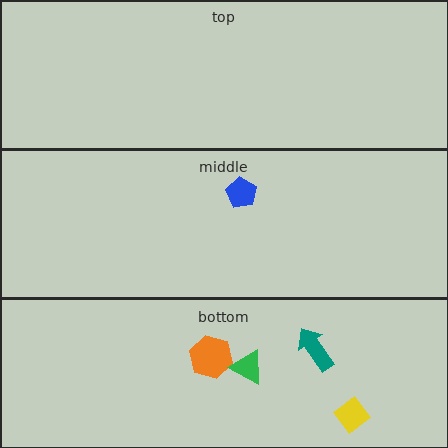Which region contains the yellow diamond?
The bottom region.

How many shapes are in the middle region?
1.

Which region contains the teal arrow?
The bottom region.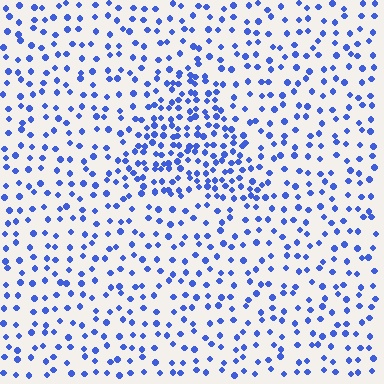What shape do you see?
I see a triangle.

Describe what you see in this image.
The image contains small blue elements arranged at two different densities. A triangle-shaped region is visible where the elements are more densely packed than the surrounding area.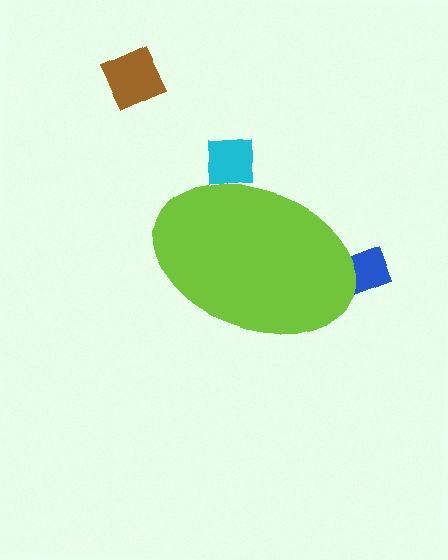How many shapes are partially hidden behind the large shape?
2 shapes are partially hidden.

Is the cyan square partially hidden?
Yes, the cyan square is partially hidden behind the lime ellipse.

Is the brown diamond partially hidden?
No, the brown diamond is fully visible.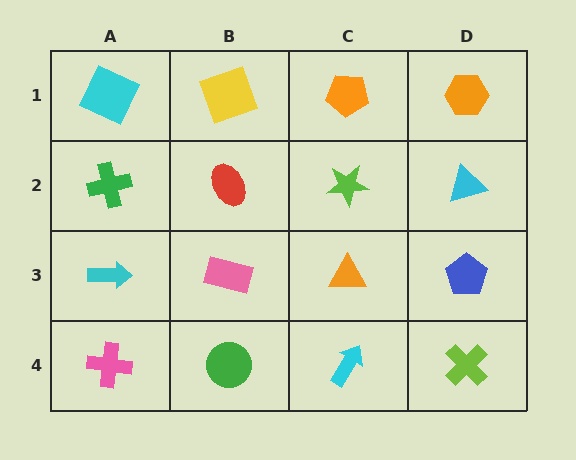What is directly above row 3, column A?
A green cross.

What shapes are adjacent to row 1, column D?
A cyan triangle (row 2, column D), an orange pentagon (row 1, column C).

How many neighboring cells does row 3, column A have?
3.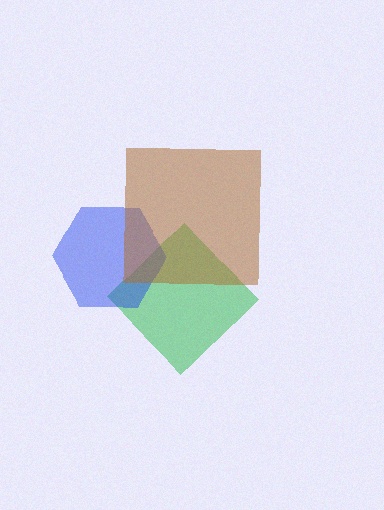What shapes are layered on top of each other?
The layered shapes are: a green diamond, a blue hexagon, a brown square.